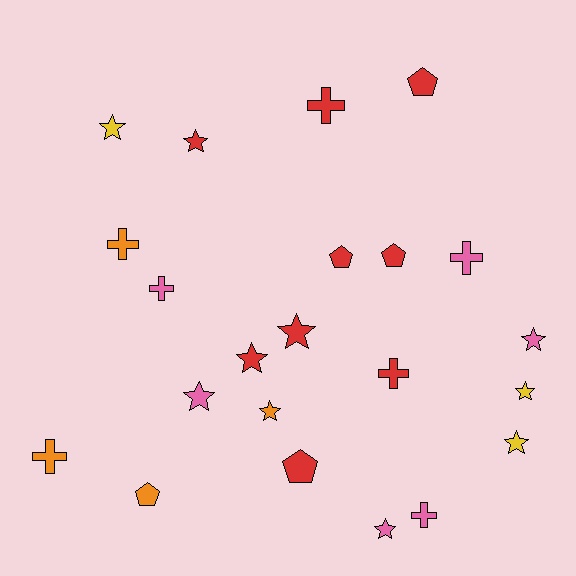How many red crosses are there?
There are 2 red crosses.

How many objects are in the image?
There are 22 objects.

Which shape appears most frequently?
Star, with 10 objects.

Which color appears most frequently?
Red, with 9 objects.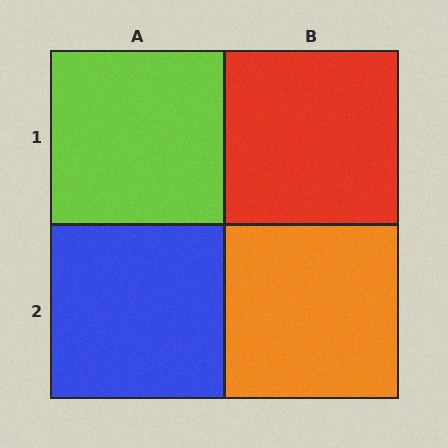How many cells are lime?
1 cell is lime.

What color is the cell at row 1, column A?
Lime.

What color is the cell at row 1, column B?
Red.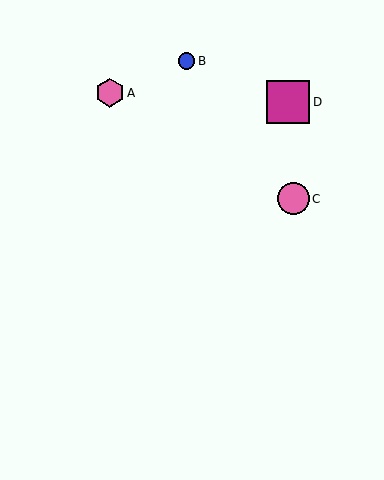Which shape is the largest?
The magenta square (labeled D) is the largest.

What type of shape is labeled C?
Shape C is a pink circle.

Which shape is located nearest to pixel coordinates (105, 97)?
The pink hexagon (labeled A) at (110, 93) is nearest to that location.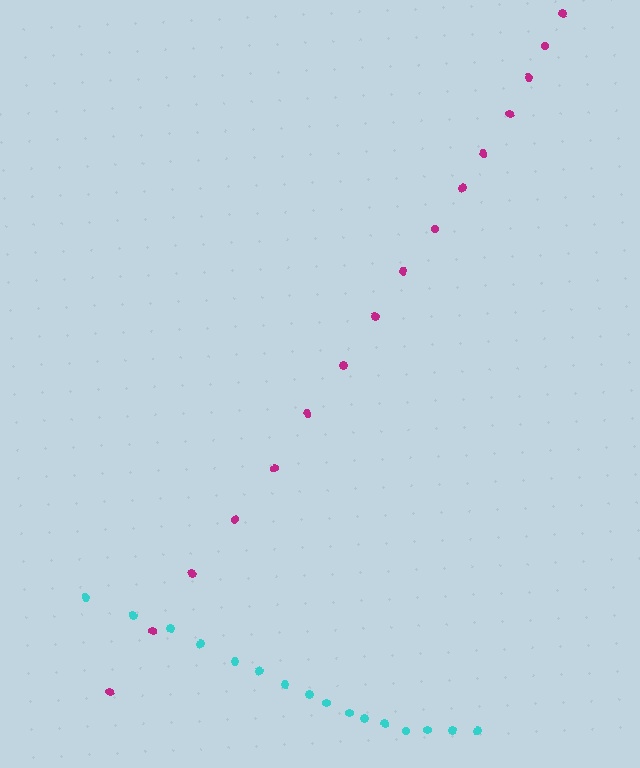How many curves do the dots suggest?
There are 2 distinct paths.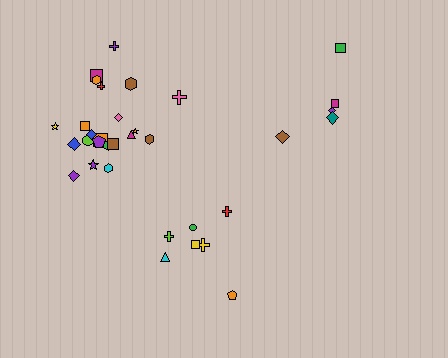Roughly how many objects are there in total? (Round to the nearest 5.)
Roughly 35 objects in total.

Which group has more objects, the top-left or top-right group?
The top-left group.